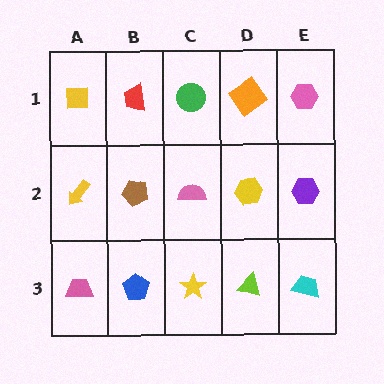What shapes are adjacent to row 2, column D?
An orange diamond (row 1, column D), a lime triangle (row 3, column D), a pink semicircle (row 2, column C), a purple hexagon (row 2, column E).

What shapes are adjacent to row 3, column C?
A pink semicircle (row 2, column C), a blue pentagon (row 3, column B), a lime triangle (row 3, column D).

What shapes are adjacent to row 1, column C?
A pink semicircle (row 2, column C), a red trapezoid (row 1, column B), an orange diamond (row 1, column D).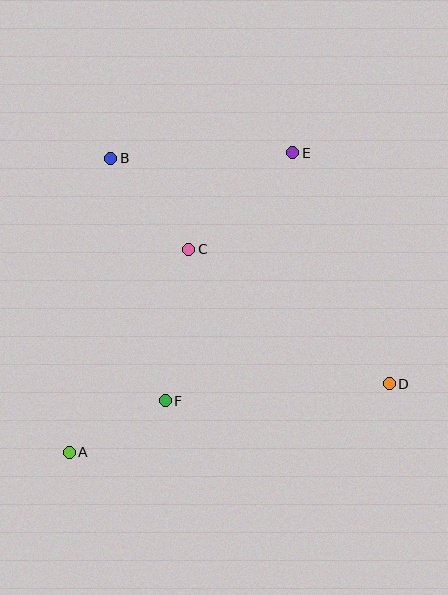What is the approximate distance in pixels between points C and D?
The distance between C and D is approximately 241 pixels.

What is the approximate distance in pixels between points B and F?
The distance between B and F is approximately 249 pixels.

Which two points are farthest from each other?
Points A and E are farthest from each other.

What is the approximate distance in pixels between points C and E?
The distance between C and E is approximately 142 pixels.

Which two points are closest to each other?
Points A and F are closest to each other.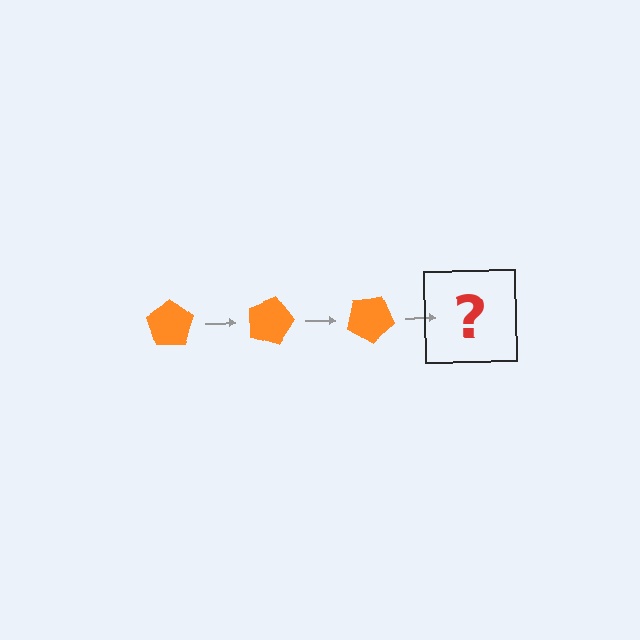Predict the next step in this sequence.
The next step is an orange pentagon rotated 45 degrees.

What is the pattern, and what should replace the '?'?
The pattern is that the pentagon rotates 15 degrees each step. The '?' should be an orange pentagon rotated 45 degrees.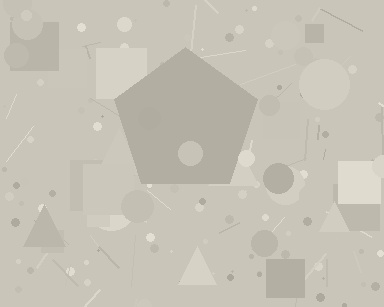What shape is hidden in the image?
A pentagon is hidden in the image.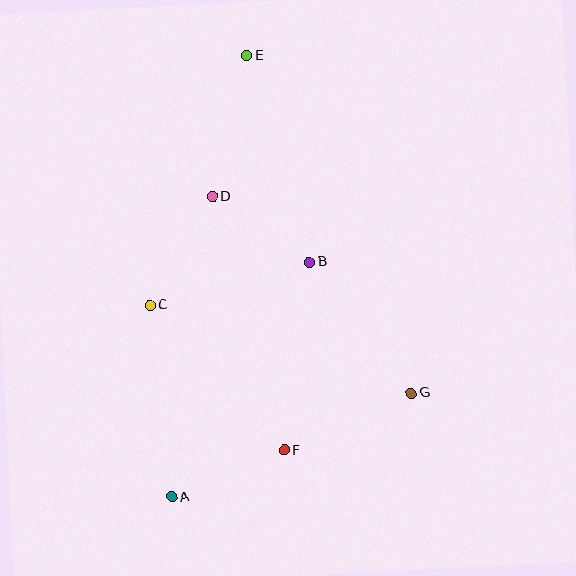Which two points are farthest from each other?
Points A and E are farthest from each other.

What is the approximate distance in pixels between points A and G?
The distance between A and G is approximately 261 pixels.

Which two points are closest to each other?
Points B and D are closest to each other.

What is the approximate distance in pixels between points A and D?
The distance between A and D is approximately 303 pixels.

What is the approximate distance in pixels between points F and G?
The distance between F and G is approximately 139 pixels.